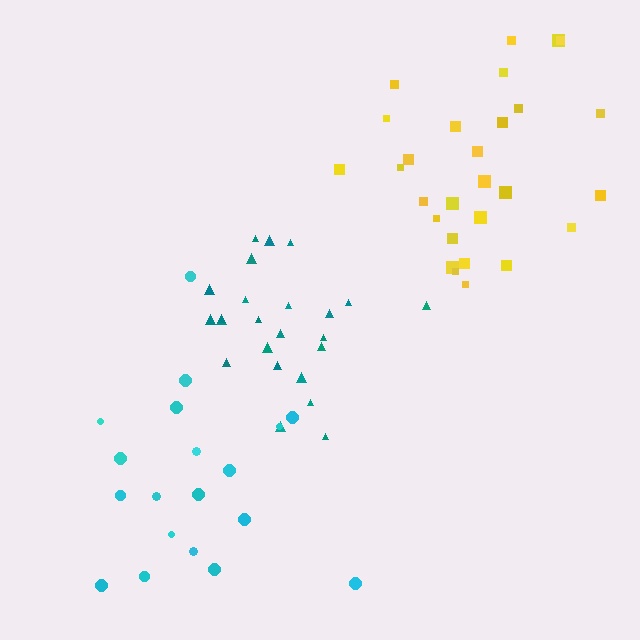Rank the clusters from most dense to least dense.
teal, yellow, cyan.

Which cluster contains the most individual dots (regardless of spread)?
Yellow (28).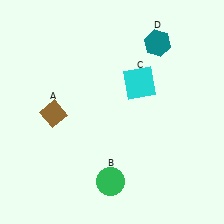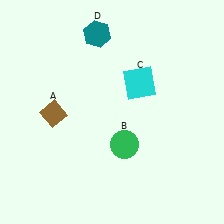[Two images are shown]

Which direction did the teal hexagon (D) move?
The teal hexagon (D) moved left.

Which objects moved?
The objects that moved are: the green circle (B), the teal hexagon (D).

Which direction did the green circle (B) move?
The green circle (B) moved up.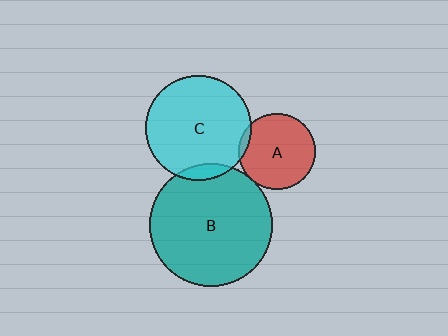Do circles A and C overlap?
Yes.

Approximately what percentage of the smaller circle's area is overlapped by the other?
Approximately 5%.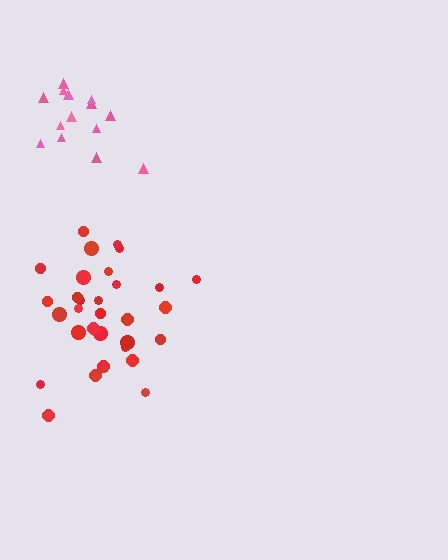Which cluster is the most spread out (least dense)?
Red.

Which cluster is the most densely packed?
Pink.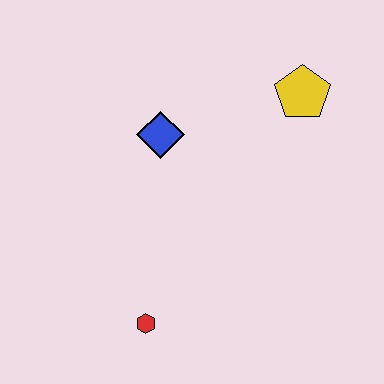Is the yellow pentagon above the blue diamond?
Yes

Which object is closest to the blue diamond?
The yellow pentagon is closest to the blue diamond.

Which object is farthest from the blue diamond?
The red hexagon is farthest from the blue diamond.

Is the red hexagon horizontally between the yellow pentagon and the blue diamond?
No